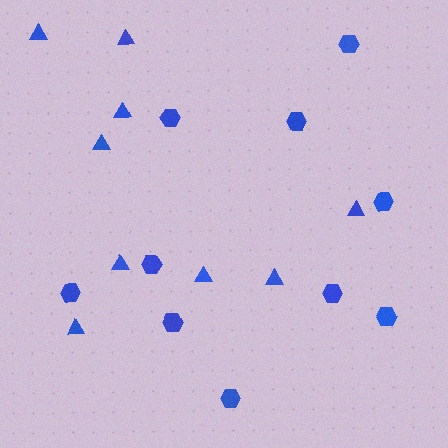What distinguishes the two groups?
There are 2 groups: one group of hexagons (10) and one group of triangles (9).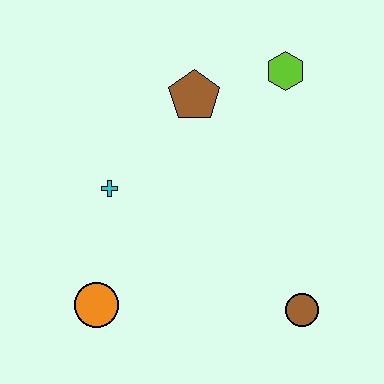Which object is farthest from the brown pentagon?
The brown circle is farthest from the brown pentagon.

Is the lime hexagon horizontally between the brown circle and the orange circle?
Yes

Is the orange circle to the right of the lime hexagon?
No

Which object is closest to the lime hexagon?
The brown pentagon is closest to the lime hexagon.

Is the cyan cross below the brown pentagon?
Yes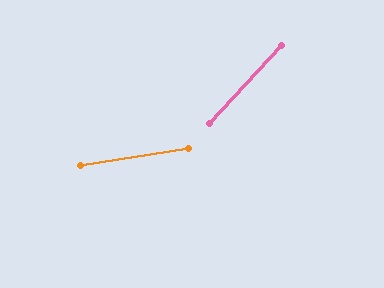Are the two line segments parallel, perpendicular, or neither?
Neither parallel nor perpendicular — they differ by about 38°.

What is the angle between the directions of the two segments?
Approximately 38 degrees.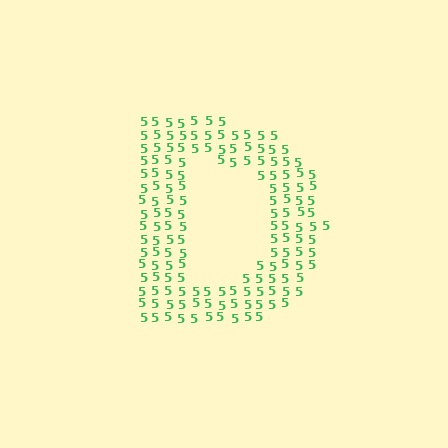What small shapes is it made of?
It is made of small digit 5's.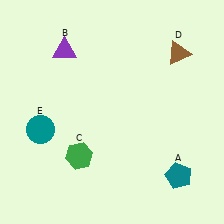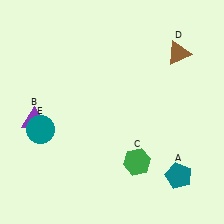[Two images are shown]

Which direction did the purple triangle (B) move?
The purple triangle (B) moved down.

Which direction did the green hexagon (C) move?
The green hexagon (C) moved right.